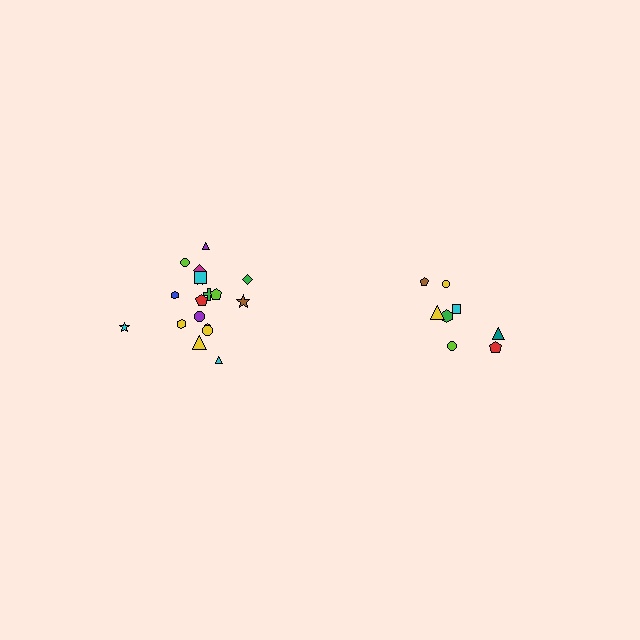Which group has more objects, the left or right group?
The left group.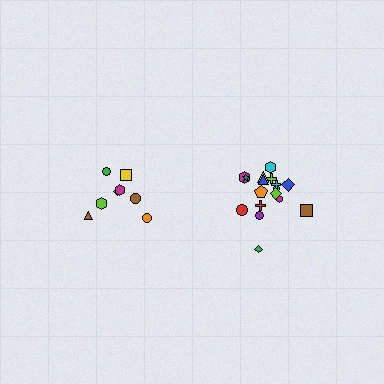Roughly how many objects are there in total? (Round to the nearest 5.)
Roughly 25 objects in total.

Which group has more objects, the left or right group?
The right group.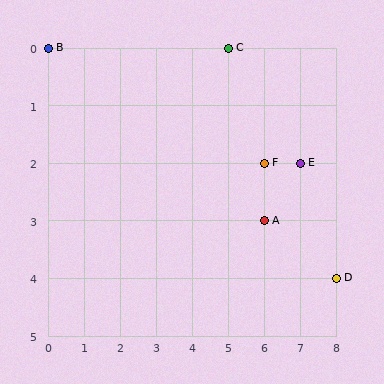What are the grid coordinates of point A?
Point A is at grid coordinates (6, 3).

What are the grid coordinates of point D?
Point D is at grid coordinates (8, 4).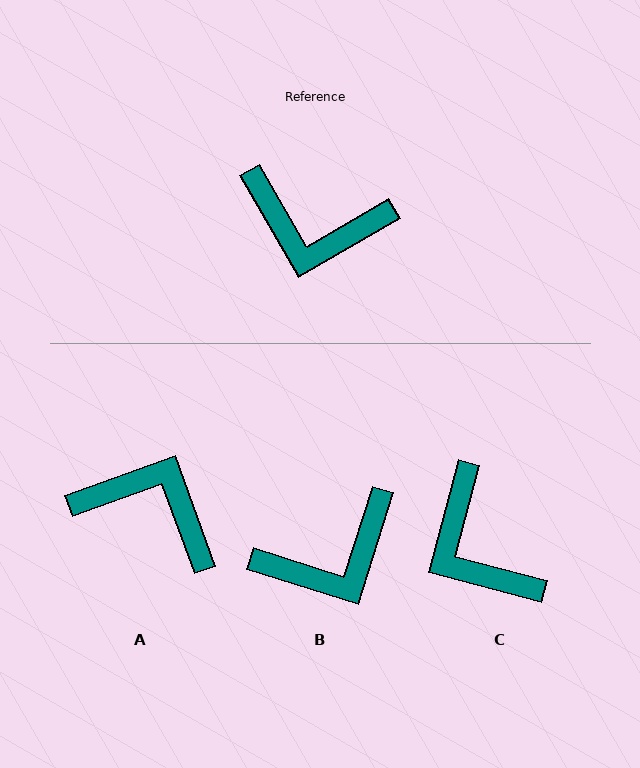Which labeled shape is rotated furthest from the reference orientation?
A, about 170 degrees away.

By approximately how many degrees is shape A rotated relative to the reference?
Approximately 170 degrees counter-clockwise.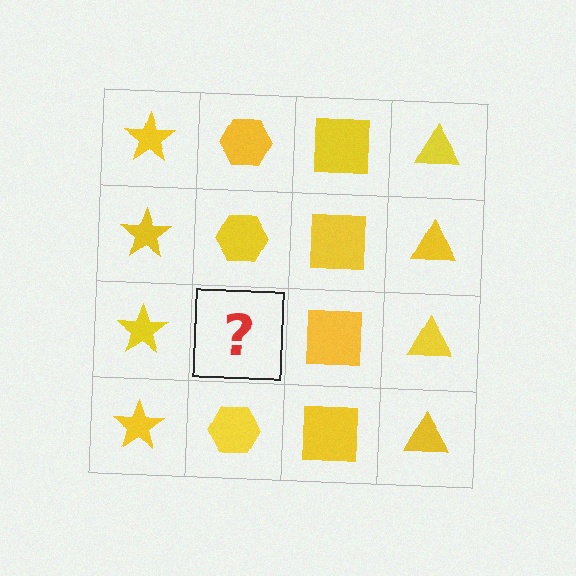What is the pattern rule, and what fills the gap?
The rule is that each column has a consistent shape. The gap should be filled with a yellow hexagon.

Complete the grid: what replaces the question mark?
The question mark should be replaced with a yellow hexagon.